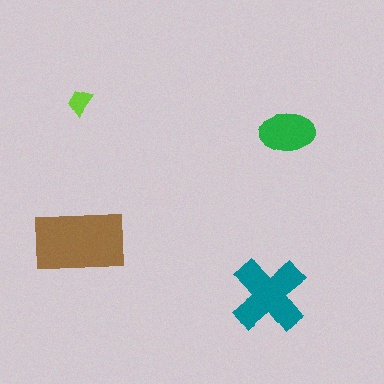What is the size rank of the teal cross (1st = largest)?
2nd.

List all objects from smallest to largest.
The lime trapezoid, the green ellipse, the teal cross, the brown rectangle.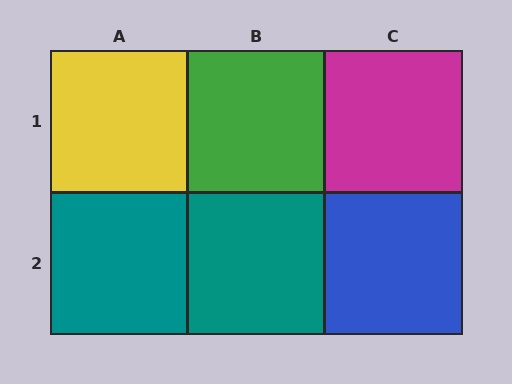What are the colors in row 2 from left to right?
Teal, teal, blue.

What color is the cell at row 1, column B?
Green.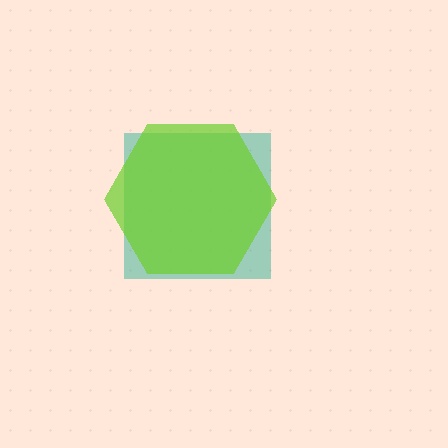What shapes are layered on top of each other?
The layered shapes are: a teal square, a lime hexagon.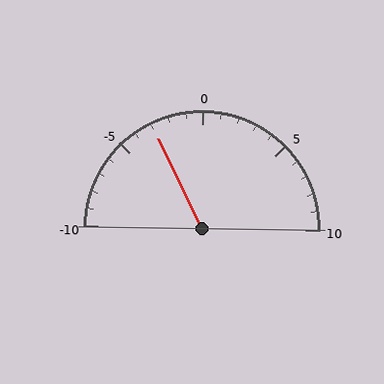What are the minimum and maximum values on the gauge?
The gauge ranges from -10 to 10.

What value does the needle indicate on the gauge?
The needle indicates approximately -3.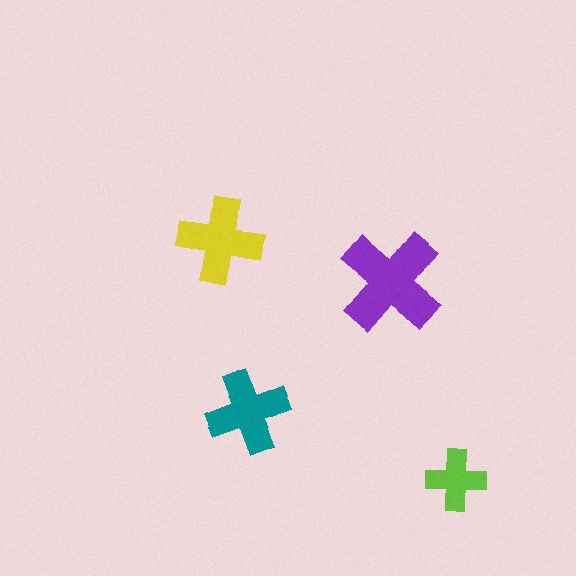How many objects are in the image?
There are 4 objects in the image.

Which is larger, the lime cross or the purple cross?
The purple one.